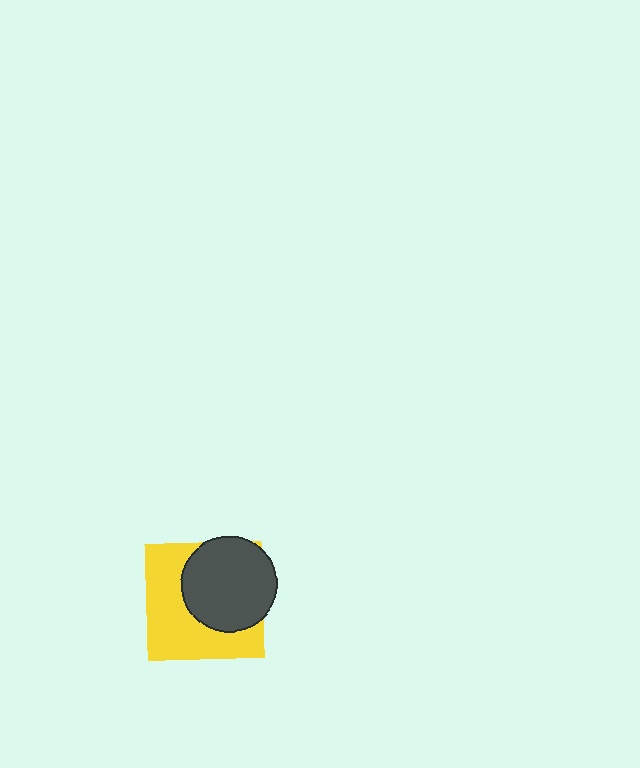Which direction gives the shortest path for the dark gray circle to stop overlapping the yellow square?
Moving toward the upper-right gives the shortest separation.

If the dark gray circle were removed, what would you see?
You would see the complete yellow square.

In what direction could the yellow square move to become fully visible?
The yellow square could move toward the lower-left. That would shift it out from behind the dark gray circle entirely.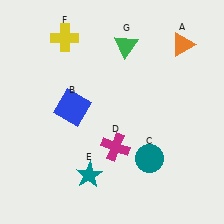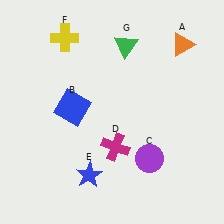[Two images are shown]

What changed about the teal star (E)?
In Image 1, E is teal. In Image 2, it changed to blue.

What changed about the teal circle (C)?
In Image 1, C is teal. In Image 2, it changed to purple.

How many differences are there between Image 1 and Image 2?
There are 2 differences between the two images.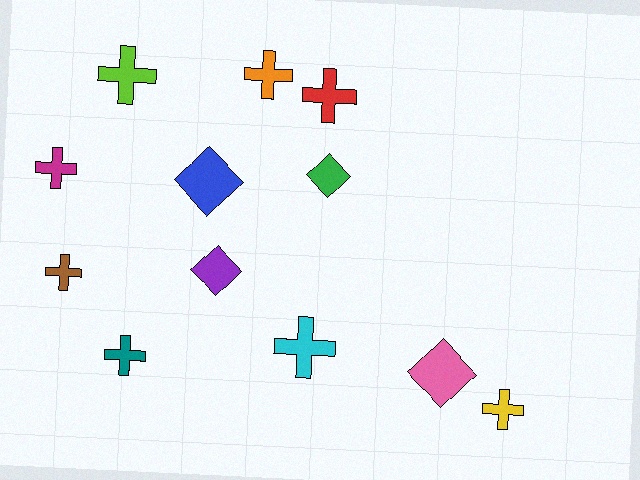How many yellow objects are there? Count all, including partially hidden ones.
There is 1 yellow object.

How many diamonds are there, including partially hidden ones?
There are 4 diamonds.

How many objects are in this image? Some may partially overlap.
There are 12 objects.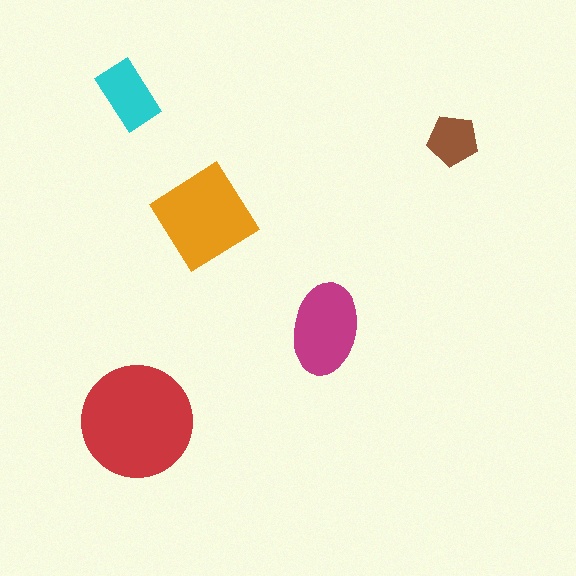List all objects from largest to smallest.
The red circle, the orange diamond, the magenta ellipse, the cyan rectangle, the brown pentagon.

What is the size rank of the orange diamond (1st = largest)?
2nd.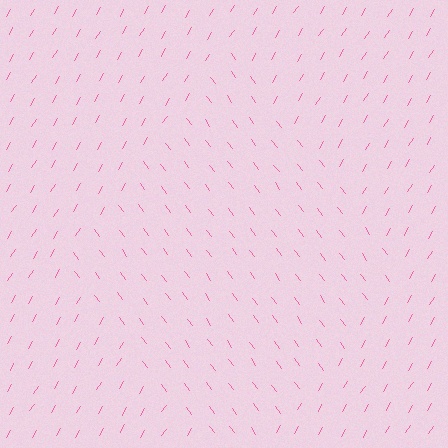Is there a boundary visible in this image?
Yes, there is a texture boundary formed by a change in line orientation.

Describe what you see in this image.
The image is filled with small pink line segments. A diamond region in the image has lines oriented differently from the surrounding lines, creating a visible texture boundary.